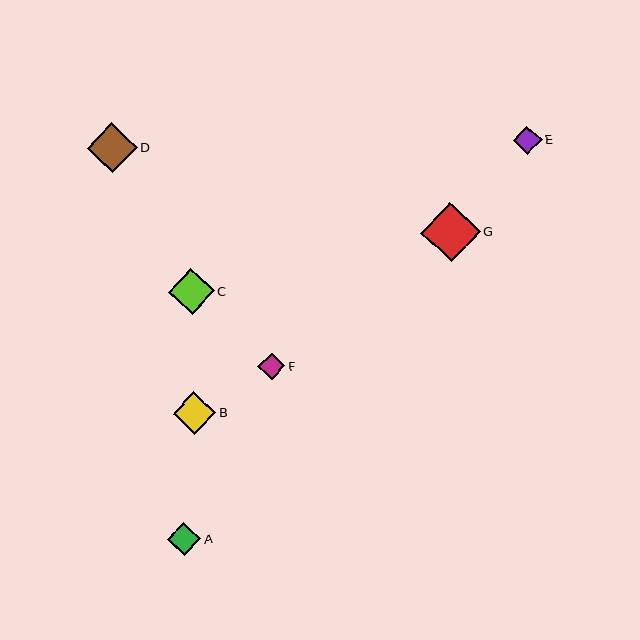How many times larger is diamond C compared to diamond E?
Diamond C is approximately 1.6 times the size of diamond E.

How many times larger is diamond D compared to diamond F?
Diamond D is approximately 1.8 times the size of diamond F.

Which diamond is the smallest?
Diamond F is the smallest with a size of approximately 27 pixels.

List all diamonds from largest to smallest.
From largest to smallest: G, D, C, B, A, E, F.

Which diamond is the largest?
Diamond G is the largest with a size of approximately 59 pixels.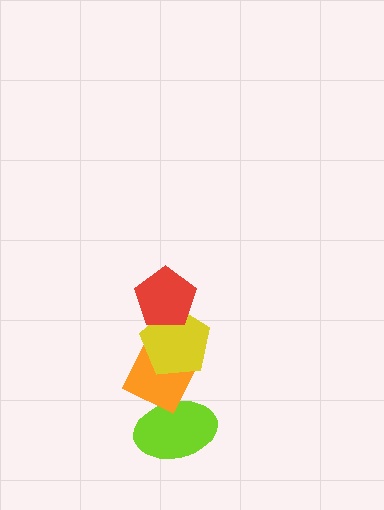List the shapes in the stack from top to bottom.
From top to bottom: the red pentagon, the yellow pentagon, the orange diamond, the lime ellipse.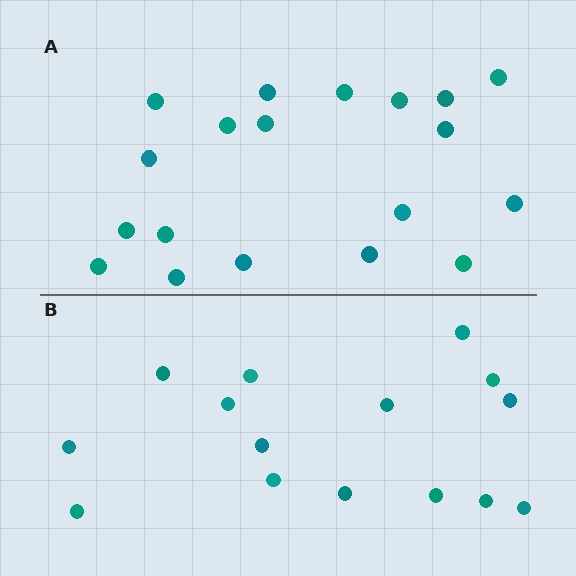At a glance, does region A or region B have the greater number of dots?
Region A (the top region) has more dots.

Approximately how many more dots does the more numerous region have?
Region A has about 4 more dots than region B.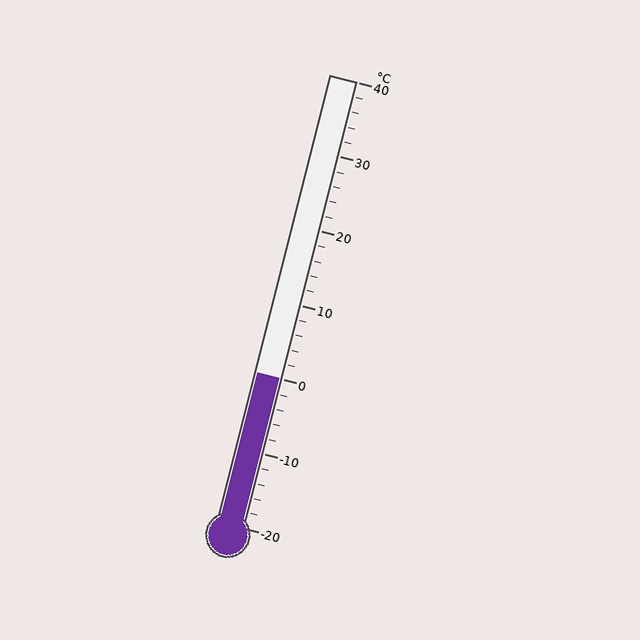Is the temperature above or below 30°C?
The temperature is below 30°C.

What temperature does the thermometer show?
The thermometer shows approximately 0°C.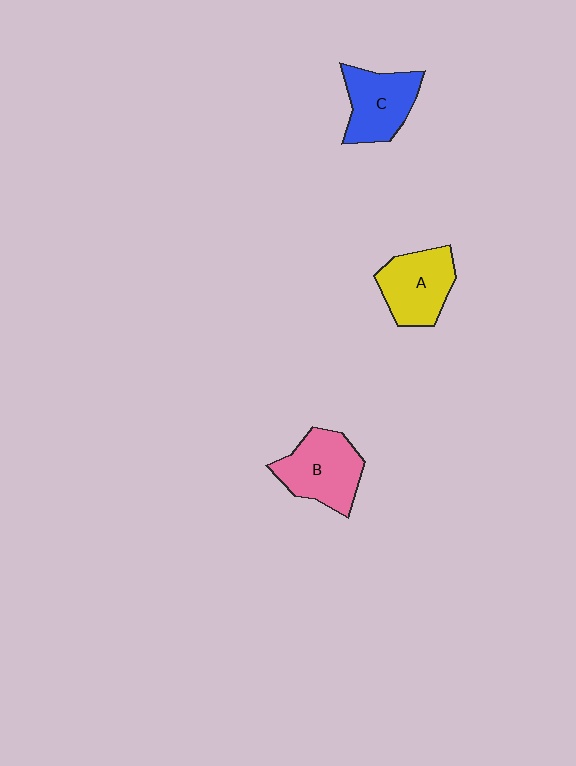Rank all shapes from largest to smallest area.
From largest to smallest: B (pink), A (yellow), C (blue).